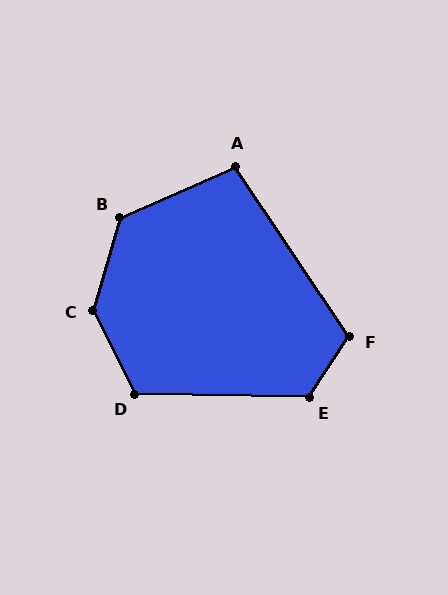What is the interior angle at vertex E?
Approximately 122 degrees (obtuse).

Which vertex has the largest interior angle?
C, at approximately 138 degrees.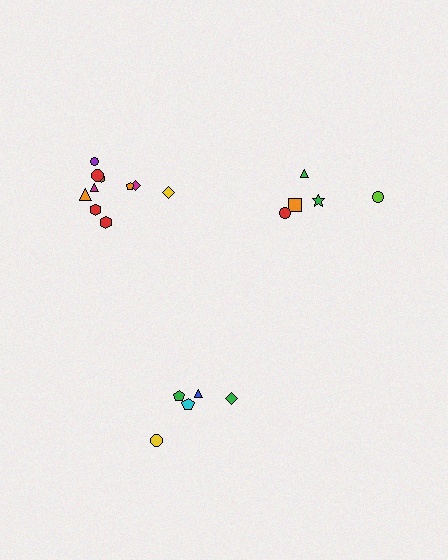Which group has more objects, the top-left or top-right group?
The top-left group.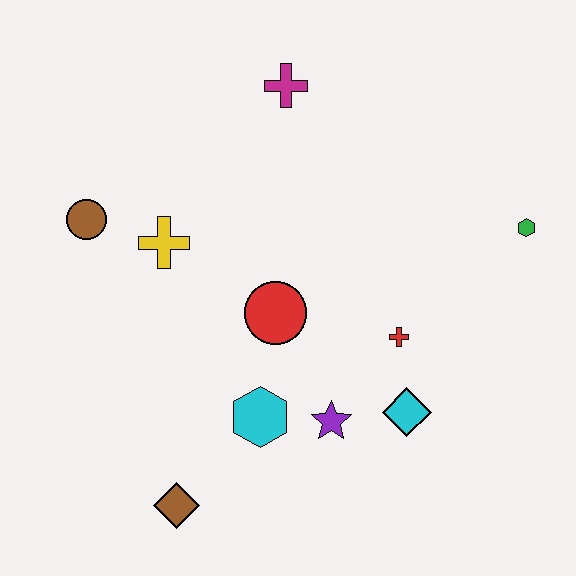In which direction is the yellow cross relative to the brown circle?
The yellow cross is to the right of the brown circle.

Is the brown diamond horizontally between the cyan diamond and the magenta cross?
No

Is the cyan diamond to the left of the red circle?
No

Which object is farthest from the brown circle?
The green hexagon is farthest from the brown circle.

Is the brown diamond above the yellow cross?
No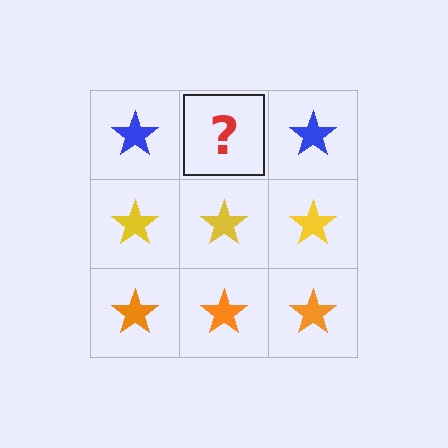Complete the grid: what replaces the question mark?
The question mark should be replaced with a blue star.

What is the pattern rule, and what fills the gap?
The rule is that each row has a consistent color. The gap should be filled with a blue star.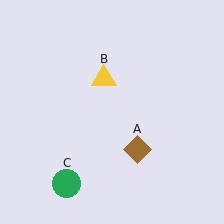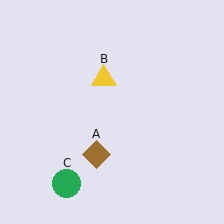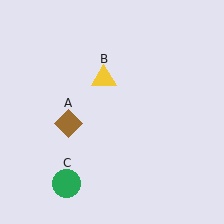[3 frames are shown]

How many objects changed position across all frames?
1 object changed position: brown diamond (object A).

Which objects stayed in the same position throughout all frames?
Yellow triangle (object B) and green circle (object C) remained stationary.